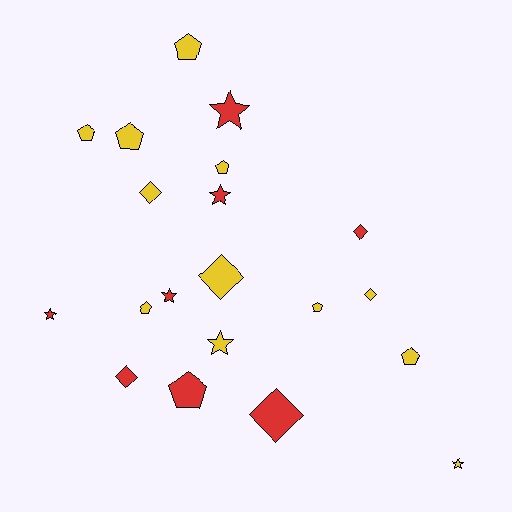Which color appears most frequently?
Yellow, with 12 objects.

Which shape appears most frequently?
Pentagon, with 8 objects.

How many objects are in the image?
There are 20 objects.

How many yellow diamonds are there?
There are 3 yellow diamonds.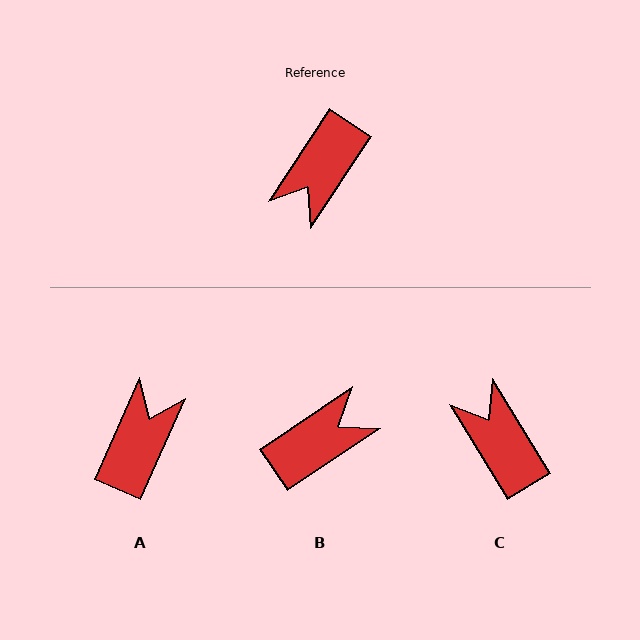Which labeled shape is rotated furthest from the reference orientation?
A, about 171 degrees away.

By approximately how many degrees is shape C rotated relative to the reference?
Approximately 115 degrees clockwise.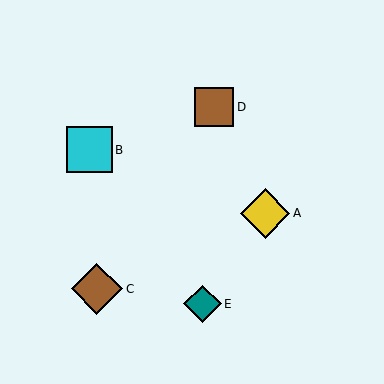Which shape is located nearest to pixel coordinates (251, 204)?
The yellow diamond (labeled A) at (265, 213) is nearest to that location.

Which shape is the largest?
The brown diamond (labeled C) is the largest.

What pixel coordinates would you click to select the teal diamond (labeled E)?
Click at (202, 304) to select the teal diamond E.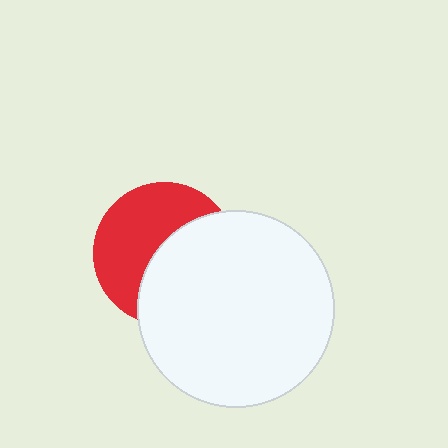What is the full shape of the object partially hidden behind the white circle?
The partially hidden object is a red circle.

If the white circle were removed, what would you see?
You would see the complete red circle.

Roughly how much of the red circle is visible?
About half of it is visible (roughly 51%).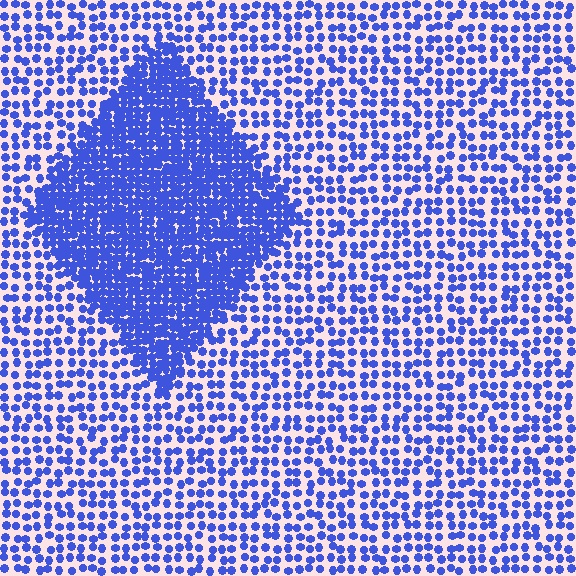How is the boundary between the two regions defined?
The boundary is defined by a change in element density (approximately 2.4x ratio). All elements are the same color, size, and shape.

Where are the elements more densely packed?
The elements are more densely packed inside the diamond boundary.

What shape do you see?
I see a diamond.